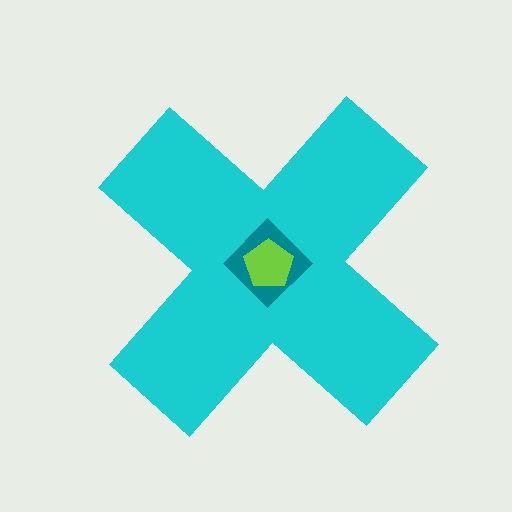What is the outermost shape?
The cyan cross.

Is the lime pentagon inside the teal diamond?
Yes.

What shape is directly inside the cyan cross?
The teal diamond.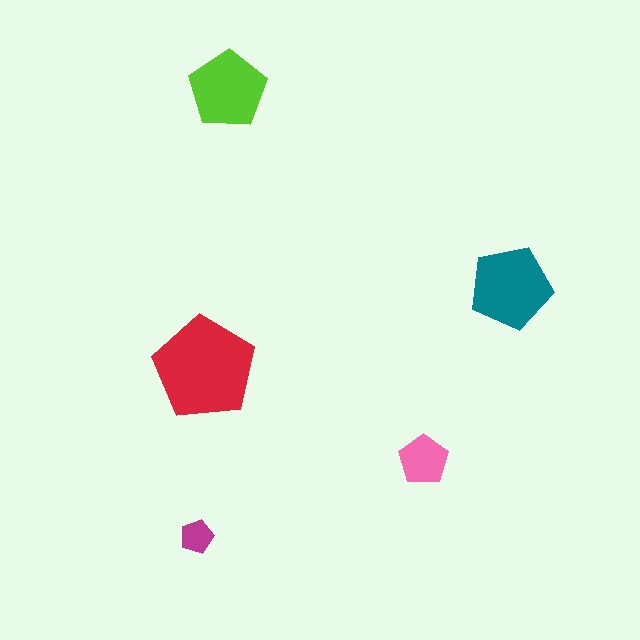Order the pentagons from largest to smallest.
the red one, the teal one, the lime one, the pink one, the magenta one.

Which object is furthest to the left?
The magenta pentagon is leftmost.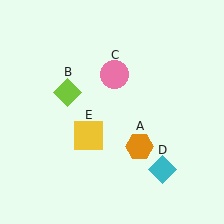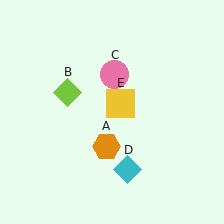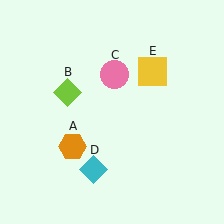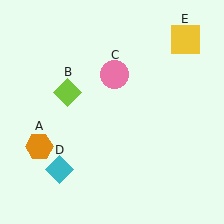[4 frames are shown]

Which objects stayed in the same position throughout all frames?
Lime diamond (object B) and pink circle (object C) remained stationary.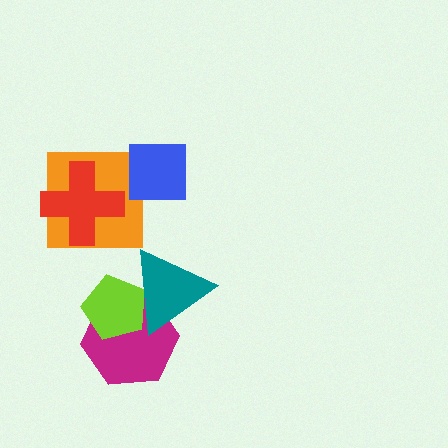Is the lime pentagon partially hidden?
Yes, it is partially covered by another shape.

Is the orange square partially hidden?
Yes, it is partially covered by another shape.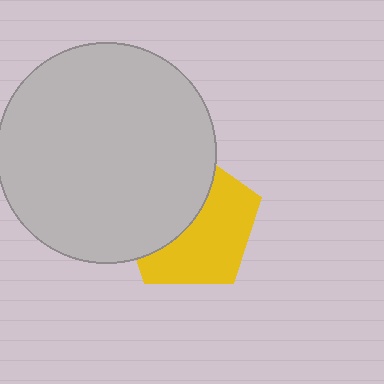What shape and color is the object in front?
The object in front is a light gray circle.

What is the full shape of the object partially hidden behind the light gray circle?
The partially hidden object is a yellow pentagon.